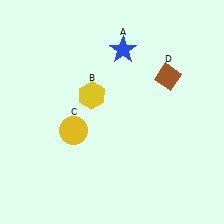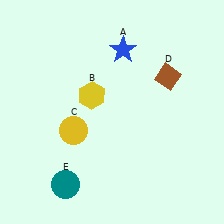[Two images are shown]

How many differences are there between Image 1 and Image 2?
There is 1 difference between the two images.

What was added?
A teal circle (E) was added in Image 2.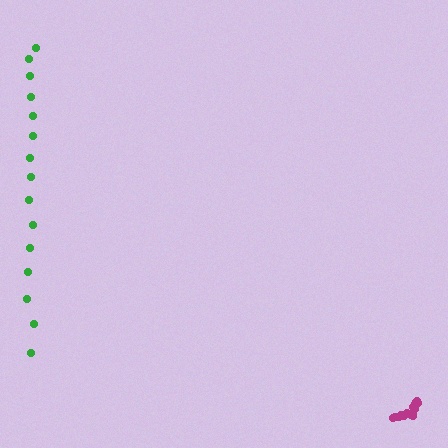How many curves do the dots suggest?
There are 2 distinct paths.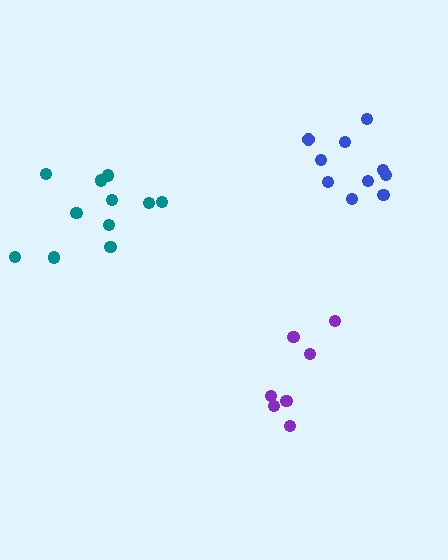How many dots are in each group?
Group 1: 10 dots, Group 2: 11 dots, Group 3: 7 dots (28 total).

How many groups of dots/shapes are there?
There are 3 groups.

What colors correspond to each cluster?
The clusters are colored: blue, teal, purple.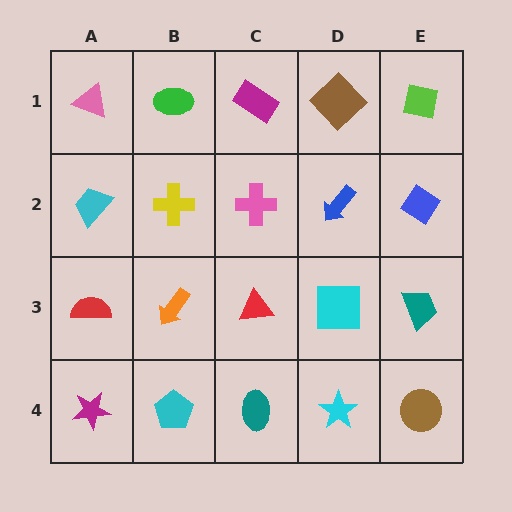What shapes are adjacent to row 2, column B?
A green ellipse (row 1, column B), an orange arrow (row 3, column B), a cyan trapezoid (row 2, column A), a pink cross (row 2, column C).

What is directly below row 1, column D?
A blue arrow.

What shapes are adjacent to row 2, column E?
A lime square (row 1, column E), a teal trapezoid (row 3, column E), a blue arrow (row 2, column D).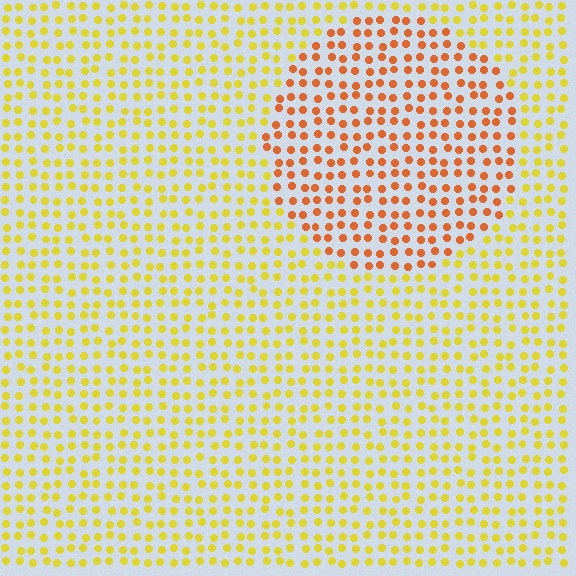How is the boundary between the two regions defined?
The boundary is defined purely by a slight shift in hue (about 38 degrees). Spacing, size, and orientation are identical on both sides.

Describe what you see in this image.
The image is filled with small yellow elements in a uniform arrangement. A circle-shaped region is visible where the elements are tinted to a slightly different hue, forming a subtle color boundary.